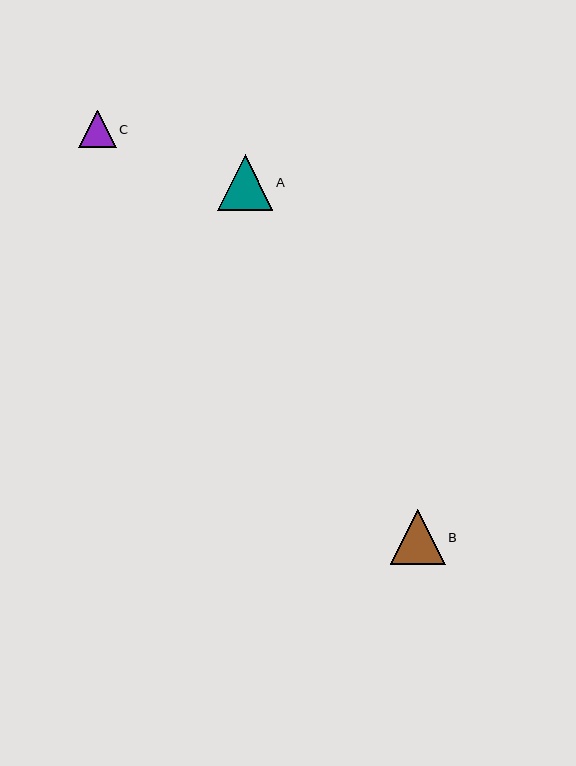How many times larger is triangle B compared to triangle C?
Triangle B is approximately 1.5 times the size of triangle C.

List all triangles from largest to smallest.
From largest to smallest: A, B, C.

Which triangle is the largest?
Triangle A is the largest with a size of approximately 56 pixels.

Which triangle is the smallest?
Triangle C is the smallest with a size of approximately 37 pixels.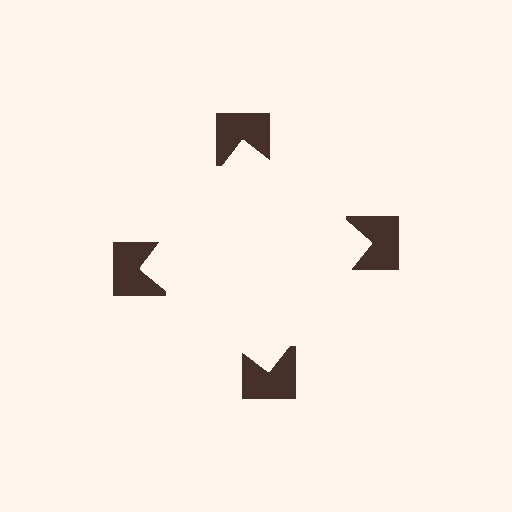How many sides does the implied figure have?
4 sides.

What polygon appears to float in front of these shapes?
An illusory square — its edges are inferred from the aligned wedge cuts in the notched squares, not physically drawn.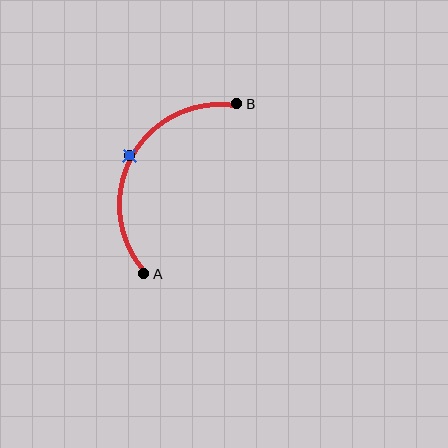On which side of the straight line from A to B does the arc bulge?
The arc bulges to the left of the straight line connecting A and B.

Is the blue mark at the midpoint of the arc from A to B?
Yes. The blue mark lies on the arc at equal arc-length from both A and B — it is the arc midpoint.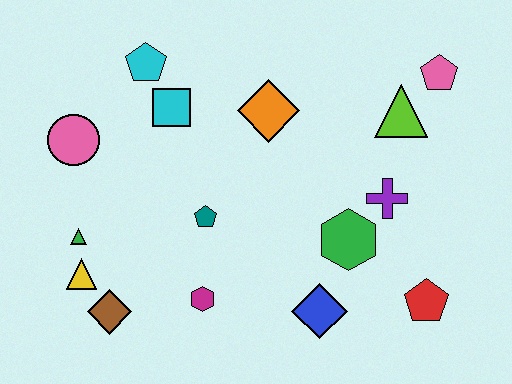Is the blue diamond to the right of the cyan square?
Yes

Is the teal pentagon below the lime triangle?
Yes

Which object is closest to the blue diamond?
The green hexagon is closest to the blue diamond.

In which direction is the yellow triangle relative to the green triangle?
The yellow triangle is below the green triangle.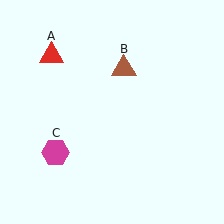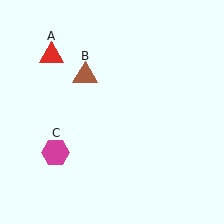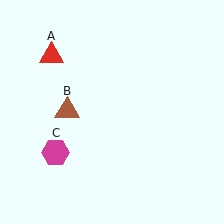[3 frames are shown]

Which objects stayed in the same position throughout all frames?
Red triangle (object A) and magenta hexagon (object C) remained stationary.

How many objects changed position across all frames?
1 object changed position: brown triangle (object B).